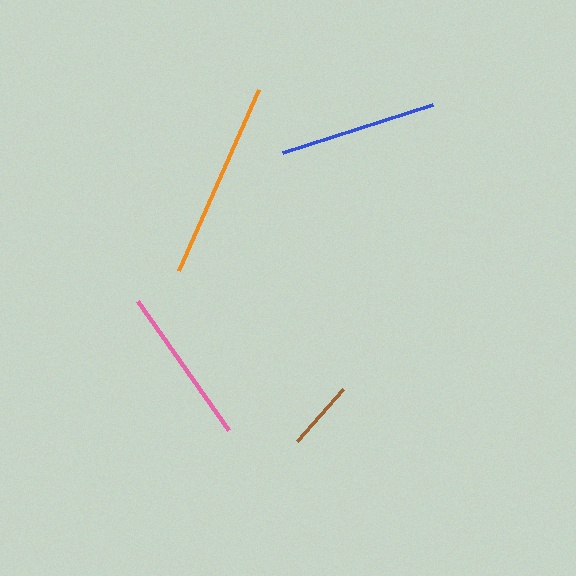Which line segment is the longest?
The orange line is the longest at approximately 197 pixels.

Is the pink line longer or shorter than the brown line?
The pink line is longer than the brown line.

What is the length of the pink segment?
The pink segment is approximately 158 pixels long.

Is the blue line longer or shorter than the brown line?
The blue line is longer than the brown line.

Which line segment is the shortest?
The brown line is the shortest at approximately 69 pixels.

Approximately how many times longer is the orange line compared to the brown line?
The orange line is approximately 2.8 times the length of the brown line.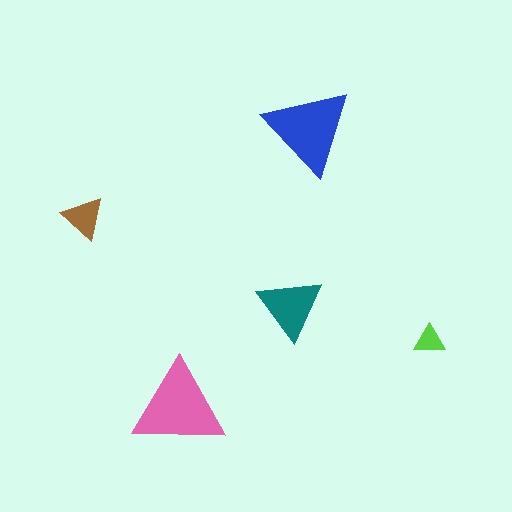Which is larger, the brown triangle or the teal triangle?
The teal one.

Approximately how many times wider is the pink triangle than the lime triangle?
About 3 times wider.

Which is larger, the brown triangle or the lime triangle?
The brown one.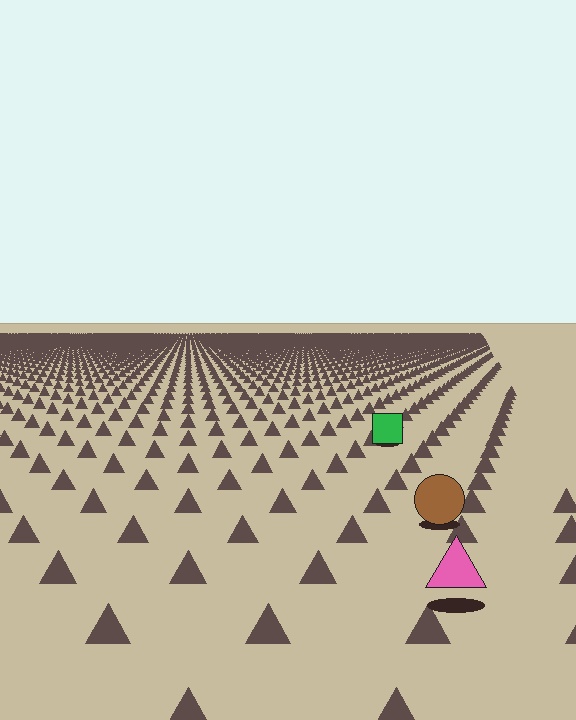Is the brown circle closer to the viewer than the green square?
Yes. The brown circle is closer — you can tell from the texture gradient: the ground texture is coarser near it.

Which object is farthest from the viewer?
The green square is farthest from the viewer. It appears smaller and the ground texture around it is denser.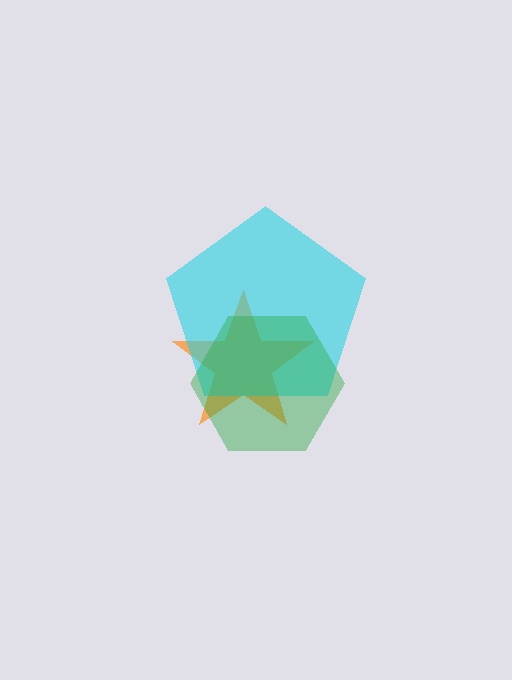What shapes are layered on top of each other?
The layered shapes are: an orange star, a cyan pentagon, a green hexagon.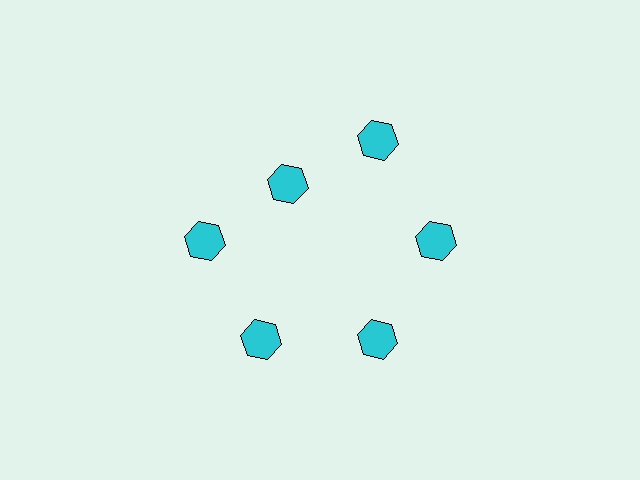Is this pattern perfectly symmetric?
No. The 6 cyan hexagons are arranged in a ring, but one element near the 11 o'clock position is pulled inward toward the center, breaking the 6-fold rotational symmetry.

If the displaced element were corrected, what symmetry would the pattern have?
It would have 6-fold rotational symmetry — the pattern would map onto itself every 60 degrees.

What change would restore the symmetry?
The symmetry would be restored by moving it outward, back onto the ring so that all 6 hexagons sit at equal angles and equal distance from the center.